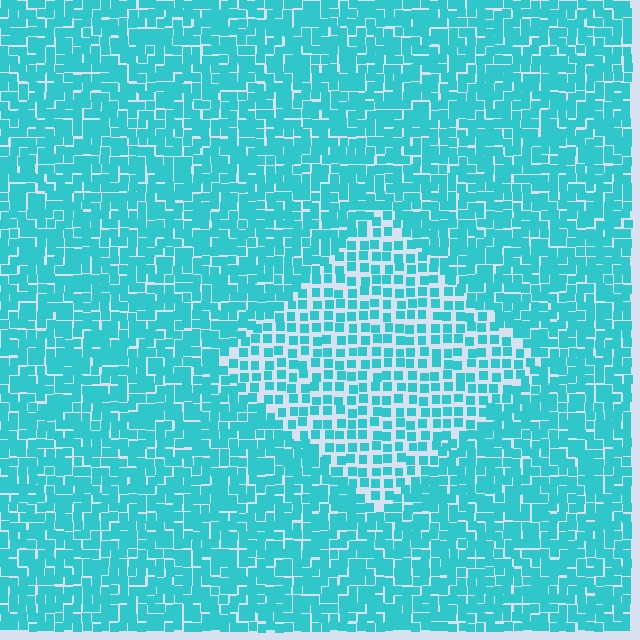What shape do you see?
I see a diamond.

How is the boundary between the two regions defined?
The boundary is defined by a change in element density (approximately 1.7x ratio). All elements are the same color, size, and shape.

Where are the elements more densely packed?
The elements are more densely packed outside the diamond boundary.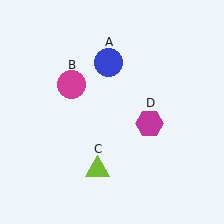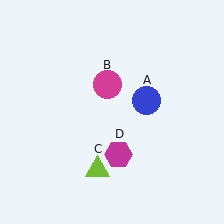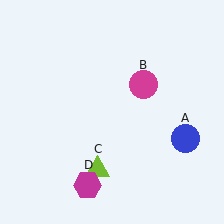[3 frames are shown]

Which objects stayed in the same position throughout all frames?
Lime triangle (object C) remained stationary.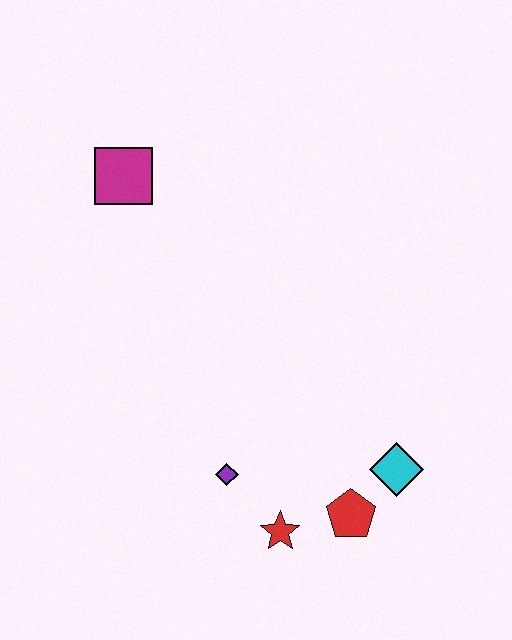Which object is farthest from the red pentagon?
The magenta square is farthest from the red pentagon.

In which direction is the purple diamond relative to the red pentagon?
The purple diamond is to the left of the red pentagon.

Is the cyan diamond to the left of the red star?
No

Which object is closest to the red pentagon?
The cyan diamond is closest to the red pentagon.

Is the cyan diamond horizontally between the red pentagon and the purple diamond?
No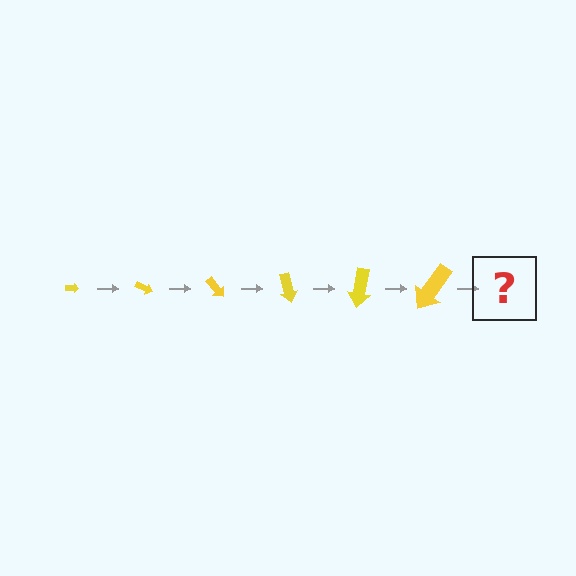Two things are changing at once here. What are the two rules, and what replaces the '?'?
The two rules are that the arrow grows larger each step and it rotates 25 degrees each step. The '?' should be an arrow, larger than the previous one and rotated 150 degrees from the start.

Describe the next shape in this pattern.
It should be an arrow, larger than the previous one and rotated 150 degrees from the start.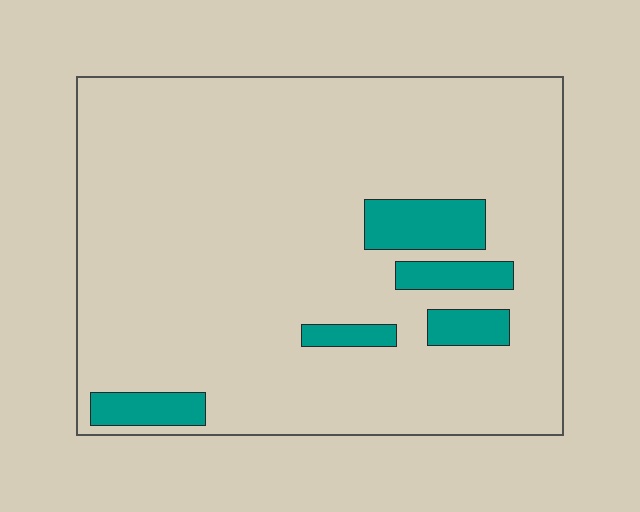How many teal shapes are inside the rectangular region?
5.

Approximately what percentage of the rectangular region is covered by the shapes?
Approximately 10%.